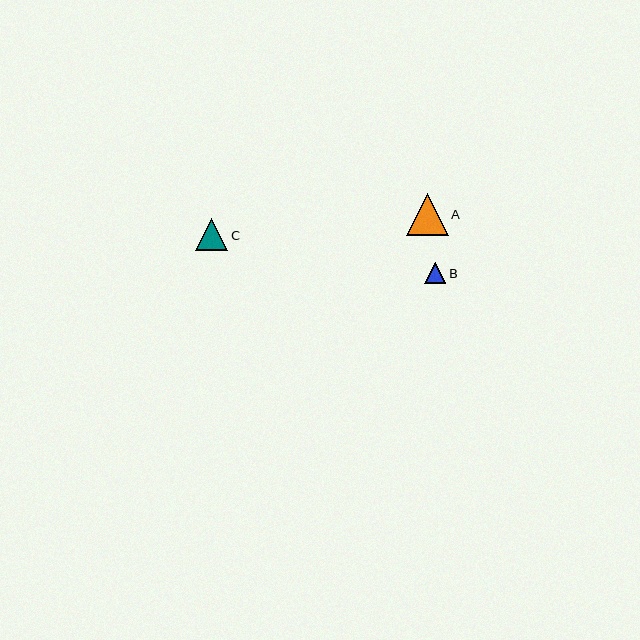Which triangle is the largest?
Triangle A is the largest with a size of approximately 42 pixels.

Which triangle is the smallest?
Triangle B is the smallest with a size of approximately 21 pixels.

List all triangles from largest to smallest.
From largest to smallest: A, C, B.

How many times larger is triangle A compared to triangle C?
Triangle A is approximately 1.3 times the size of triangle C.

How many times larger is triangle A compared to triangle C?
Triangle A is approximately 1.3 times the size of triangle C.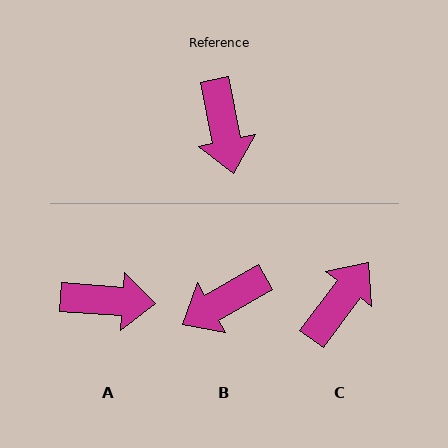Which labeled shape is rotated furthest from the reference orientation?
C, about 132 degrees away.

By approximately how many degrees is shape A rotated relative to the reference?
Approximately 74 degrees counter-clockwise.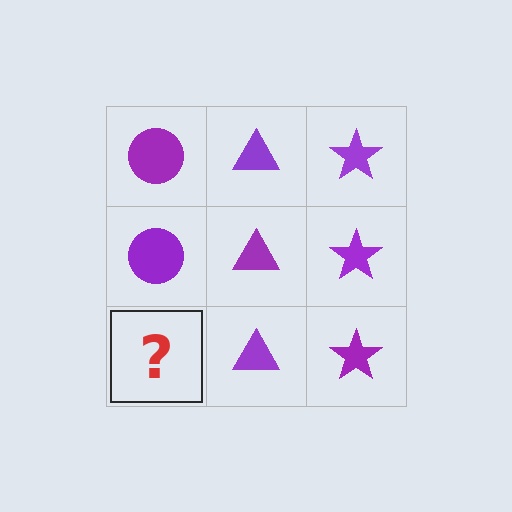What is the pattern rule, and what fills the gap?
The rule is that each column has a consistent shape. The gap should be filled with a purple circle.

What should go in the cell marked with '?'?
The missing cell should contain a purple circle.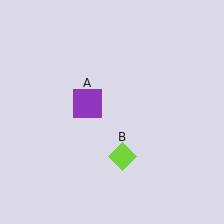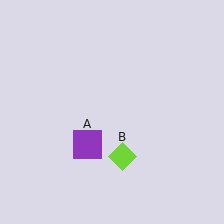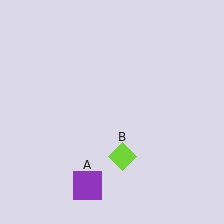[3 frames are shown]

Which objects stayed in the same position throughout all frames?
Lime diamond (object B) remained stationary.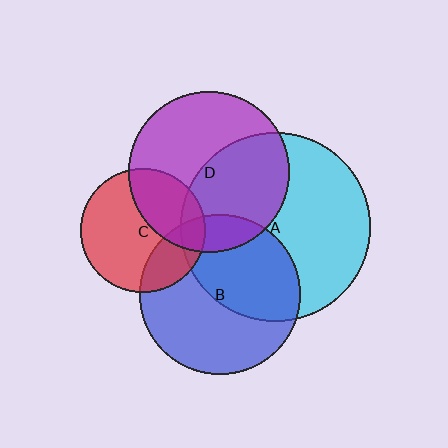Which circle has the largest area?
Circle A (cyan).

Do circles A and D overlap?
Yes.